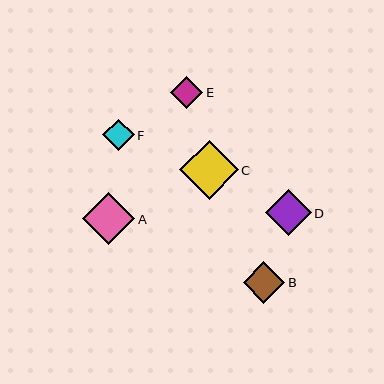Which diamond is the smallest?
Diamond F is the smallest with a size of approximately 31 pixels.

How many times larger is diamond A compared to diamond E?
Diamond A is approximately 1.6 times the size of diamond E.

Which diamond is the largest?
Diamond C is the largest with a size of approximately 59 pixels.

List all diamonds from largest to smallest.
From largest to smallest: C, A, D, B, E, F.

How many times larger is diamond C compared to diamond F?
Diamond C is approximately 1.9 times the size of diamond F.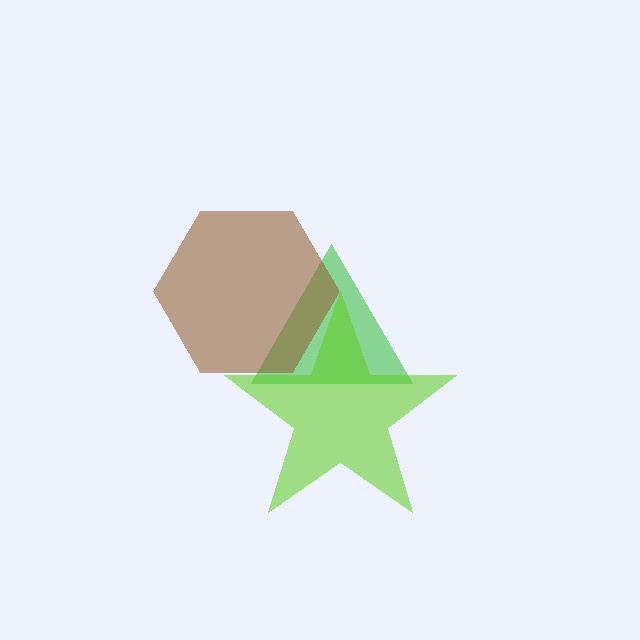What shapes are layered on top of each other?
The layered shapes are: a green triangle, a brown hexagon, a lime star.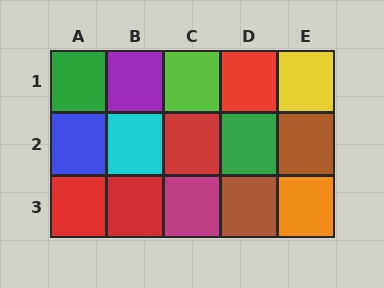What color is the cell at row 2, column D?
Green.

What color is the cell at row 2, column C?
Red.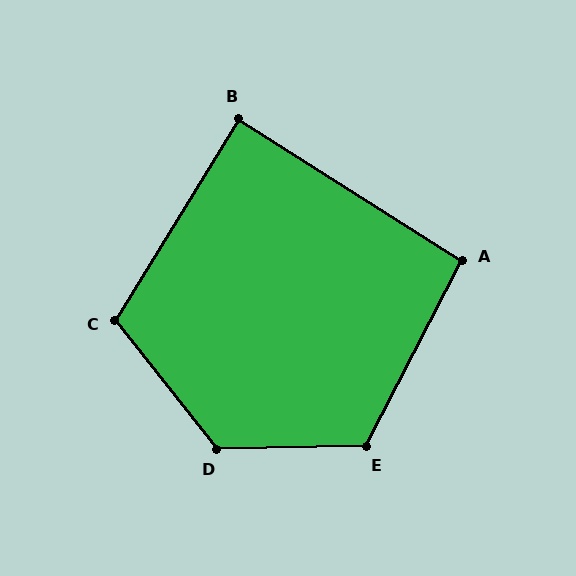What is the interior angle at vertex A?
Approximately 95 degrees (obtuse).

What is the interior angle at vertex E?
Approximately 119 degrees (obtuse).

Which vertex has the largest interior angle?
D, at approximately 127 degrees.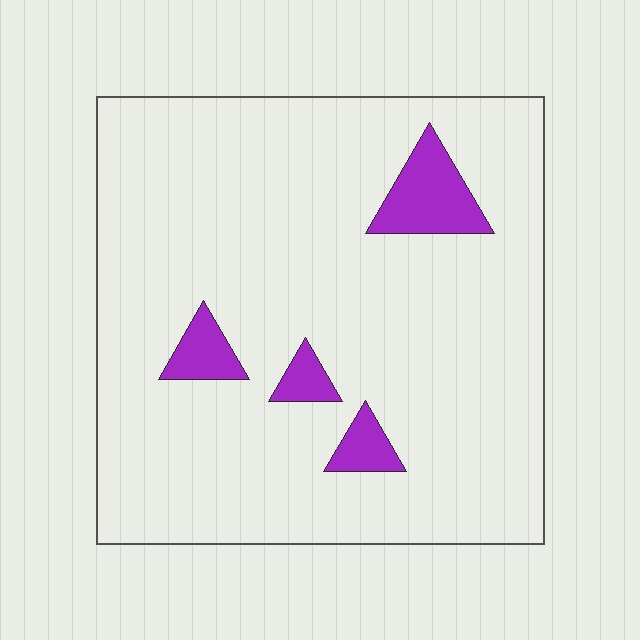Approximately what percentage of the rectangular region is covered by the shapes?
Approximately 10%.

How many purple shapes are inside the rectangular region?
4.